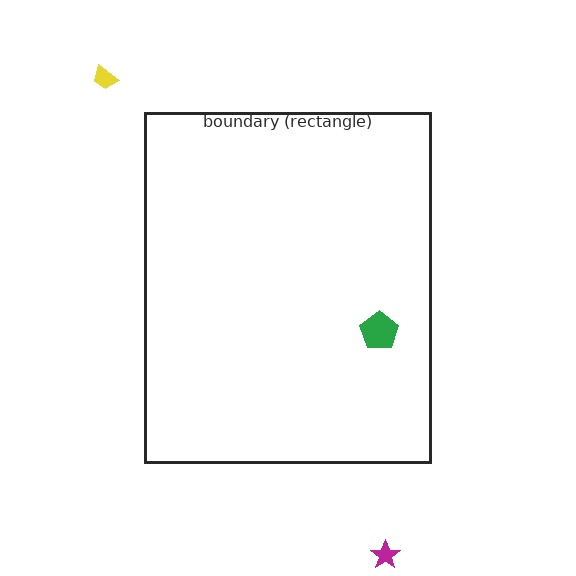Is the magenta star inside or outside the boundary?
Outside.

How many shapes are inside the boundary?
1 inside, 2 outside.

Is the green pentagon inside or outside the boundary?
Inside.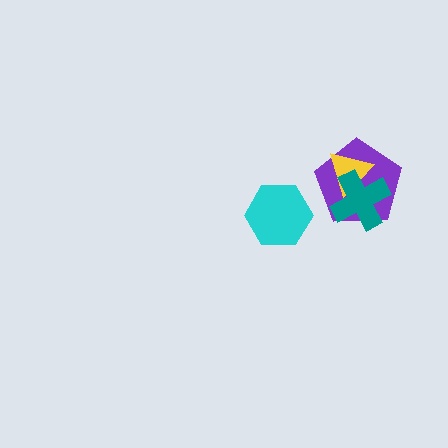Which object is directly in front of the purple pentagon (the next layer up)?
The yellow triangle is directly in front of the purple pentagon.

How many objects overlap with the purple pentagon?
2 objects overlap with the purple pentagon.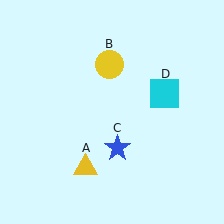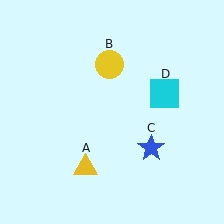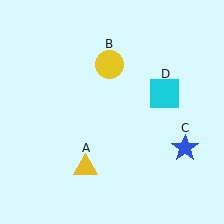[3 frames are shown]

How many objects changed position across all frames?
1 object changed position: blue star (object C).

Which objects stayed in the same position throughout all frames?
Yellow triangle (object A) and yellow circle (object B) and cyan square (object D) remained stationary.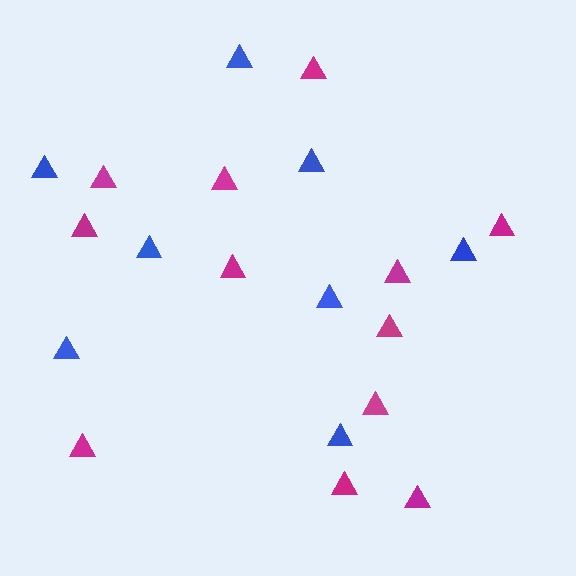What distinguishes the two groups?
There are 2 groups: one group of magenta triangles (12) and one group of blue triangles (8).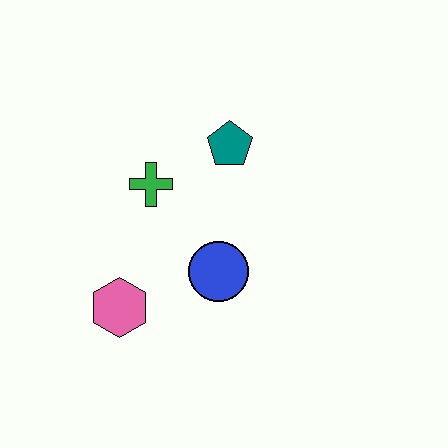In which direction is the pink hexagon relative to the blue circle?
The pink hexagon is to the left of the blue circle.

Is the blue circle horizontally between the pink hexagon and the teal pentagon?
Yes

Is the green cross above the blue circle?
Yes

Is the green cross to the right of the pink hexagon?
Yes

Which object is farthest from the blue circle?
The teal pentagon is farthest from the blue circle.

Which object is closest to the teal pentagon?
The green cross is closest to the teal pentagon.